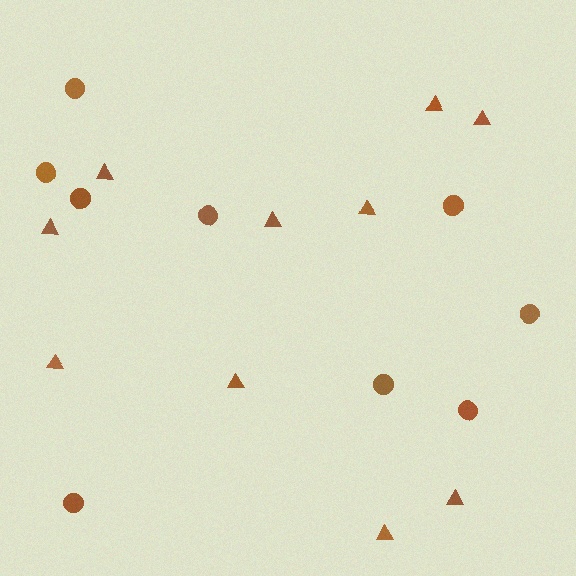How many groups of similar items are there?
There are 2 groups: one group of triangles (10) and one group of circles (9).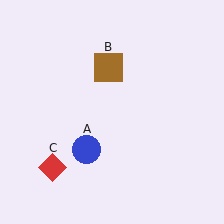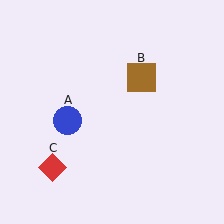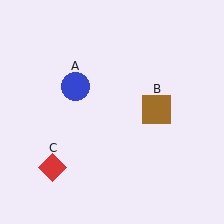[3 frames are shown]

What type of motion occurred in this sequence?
The blue circle (object A), brown square (object B) rotated clockwise around the center of the scene.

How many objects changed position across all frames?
2 objects changed position: blue circle (object A), brown square (object B).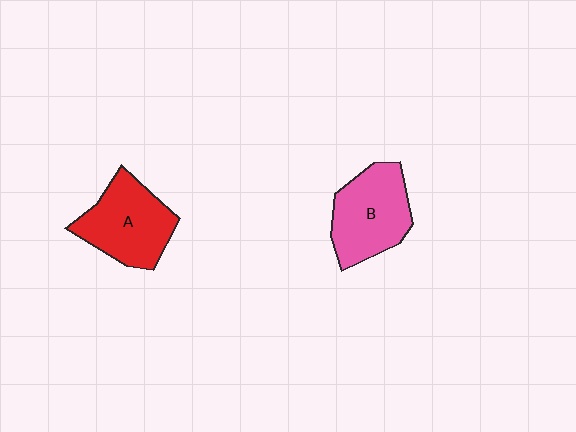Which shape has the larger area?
Shape A (red).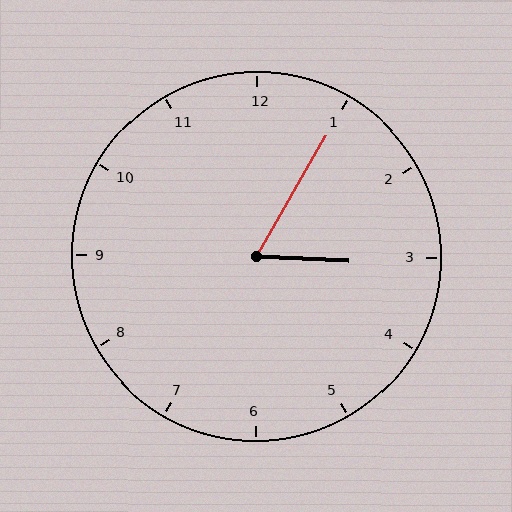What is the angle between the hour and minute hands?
Approximately 62 degrees.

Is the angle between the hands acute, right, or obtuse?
It is acute.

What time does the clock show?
3:05.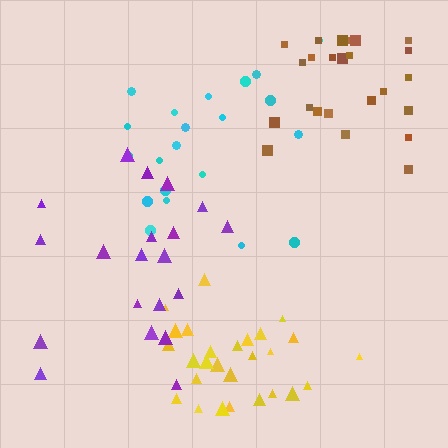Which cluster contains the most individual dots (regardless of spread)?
Yellow (27).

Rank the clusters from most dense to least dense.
yellow, brown, cyan, purple.